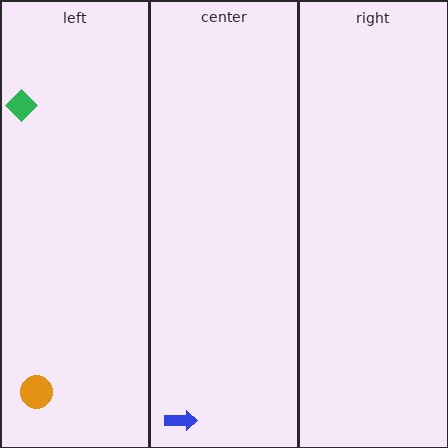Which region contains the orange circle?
The left region.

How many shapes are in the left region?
2.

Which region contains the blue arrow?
The center region.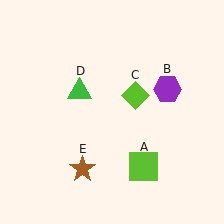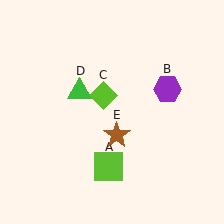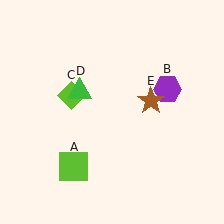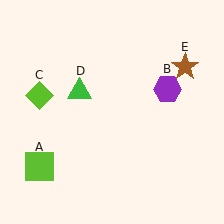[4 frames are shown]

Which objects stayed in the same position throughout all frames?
Purple hexagon (object B) and green triangle (object D) remained stationary.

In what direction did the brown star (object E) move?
The brown star (object E) moved up and to the right.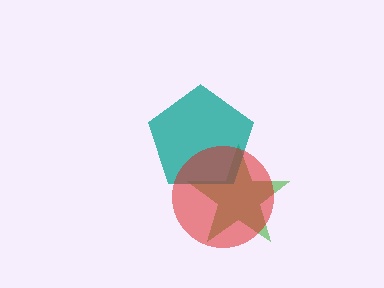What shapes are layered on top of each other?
The layered shapes are: a green star, a teal pentagon, a red circle.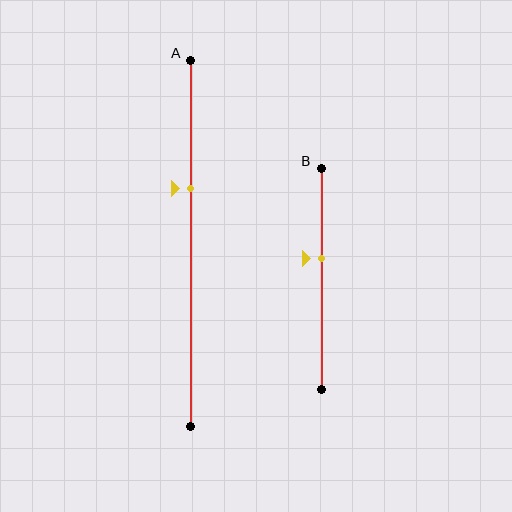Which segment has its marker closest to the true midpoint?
Segment B has its marker closest to the true midpoint.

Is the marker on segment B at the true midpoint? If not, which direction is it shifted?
No, the marker on segment B is shifted upward by about 9% of the segment length.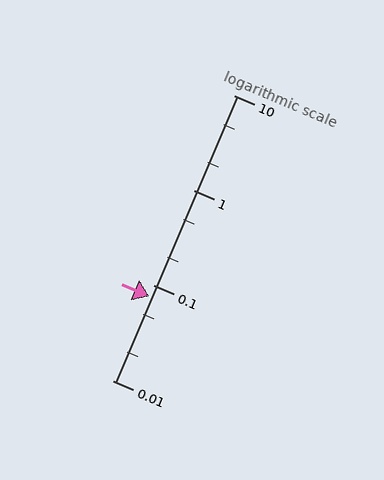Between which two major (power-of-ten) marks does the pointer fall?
The pointer is between 0.01 and 0.1.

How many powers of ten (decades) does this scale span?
The scale spans 3 decades, from 0.01 to 10.